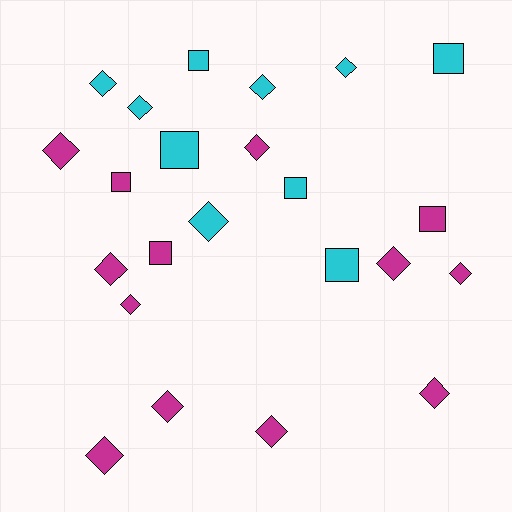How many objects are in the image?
There are 23 objects.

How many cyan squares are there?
There are 5 cyan squares.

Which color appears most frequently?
Magenta, with 13 objects.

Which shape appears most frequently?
Diamond, with 15 objects.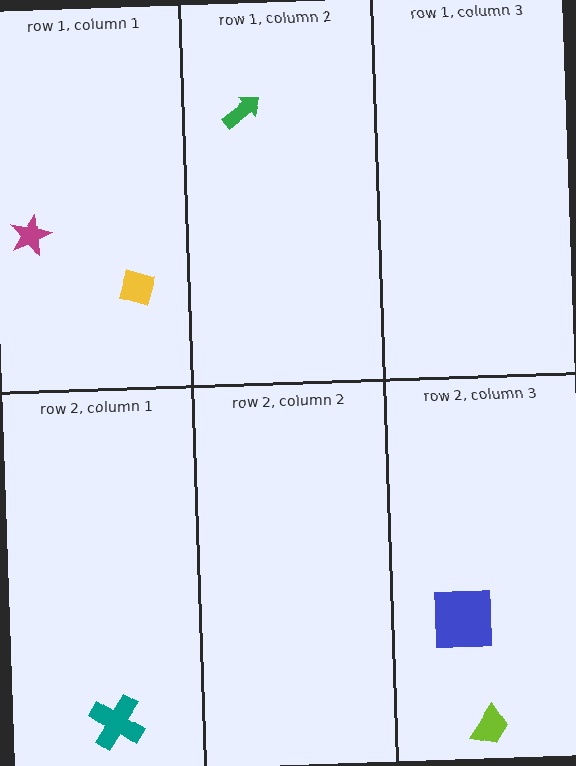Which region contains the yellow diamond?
The row 1, column 1 region.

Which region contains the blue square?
The row 2, column 3 region.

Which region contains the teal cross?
The row 2, column 1 region.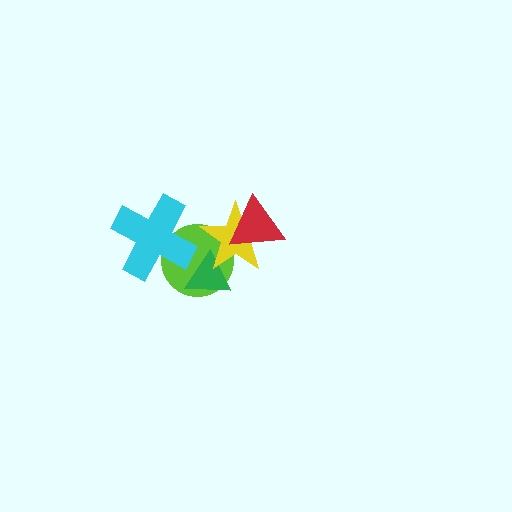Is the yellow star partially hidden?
Yes, it is partially covered by another shape.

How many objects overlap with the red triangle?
1 object overlaps with the red triangle.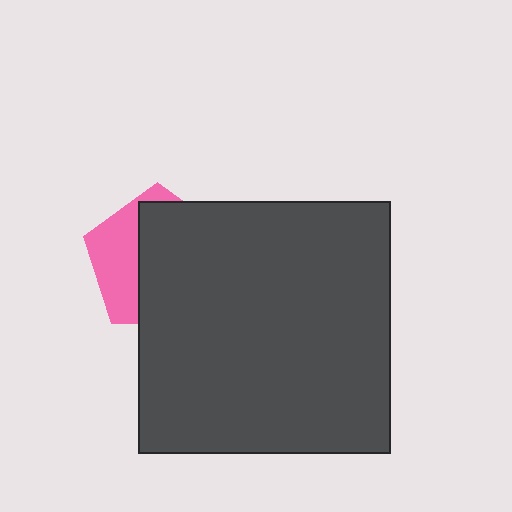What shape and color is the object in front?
The object in front is a dark gray square.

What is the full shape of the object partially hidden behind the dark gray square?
The partially hidden object is a pink pentagon.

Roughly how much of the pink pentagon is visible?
A small part of it is visible (roughly 35%).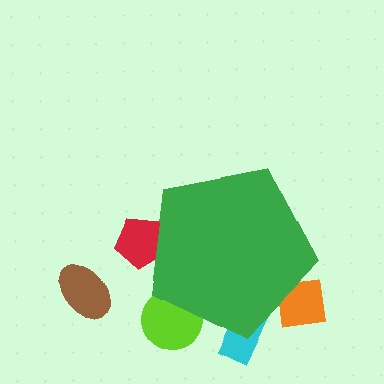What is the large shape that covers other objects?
A green pentagon.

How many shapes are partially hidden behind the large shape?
4 shapes are partially hidden.